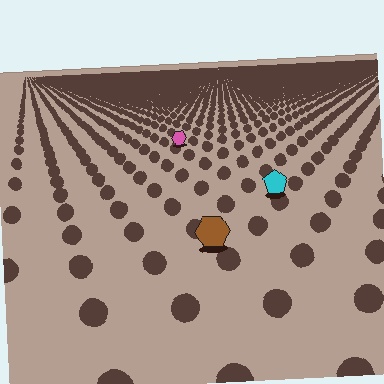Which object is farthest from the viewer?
The pink hexagon is farthest from the viewer. It appears smaller and the ground texture around it is denser.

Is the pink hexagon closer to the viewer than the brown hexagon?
No. The brown hexagon is closer — you can tell from the texture gradient: the ground texture is coarser near it.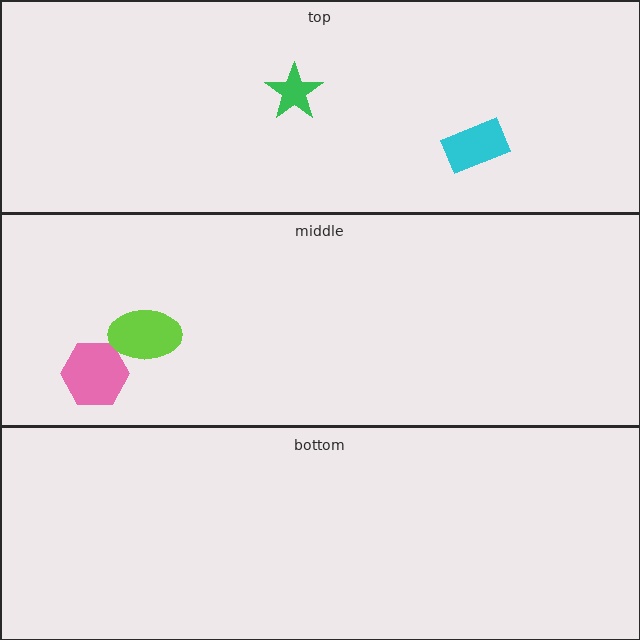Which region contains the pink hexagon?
The middle region.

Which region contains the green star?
The top region.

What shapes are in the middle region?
The pink hexagon, the lime ellipse.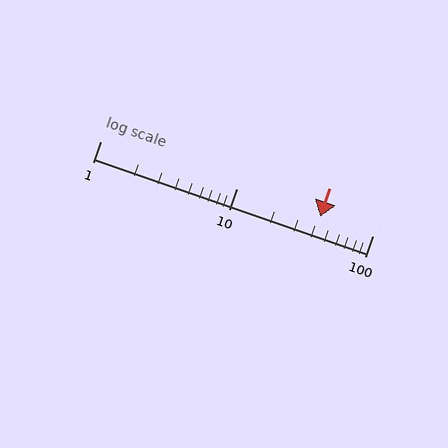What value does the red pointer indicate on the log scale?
The pointer indicates approximately 41.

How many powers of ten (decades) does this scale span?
The scale spans 2 decades, from 1 to 100.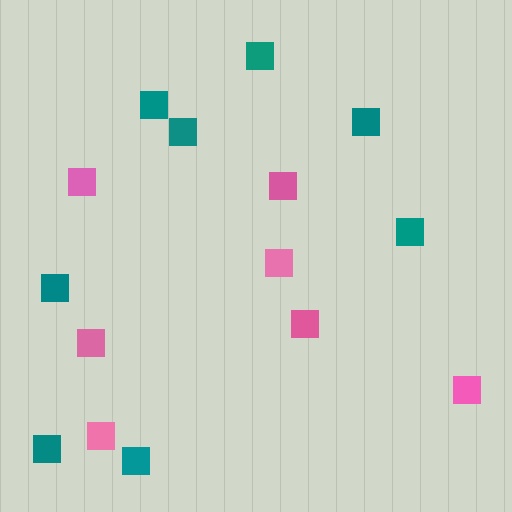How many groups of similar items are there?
There are 2 groups: one group of pink squares (7) and one group of teal squares (8).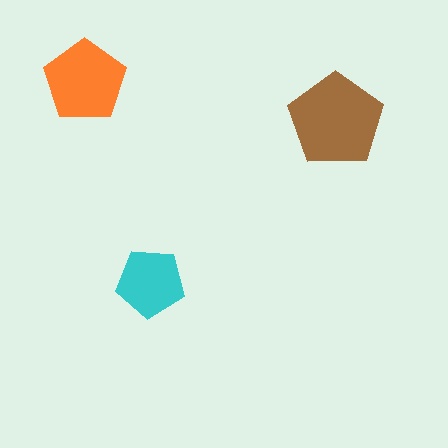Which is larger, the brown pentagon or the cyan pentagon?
The brown one.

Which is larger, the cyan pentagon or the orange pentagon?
The orange one.